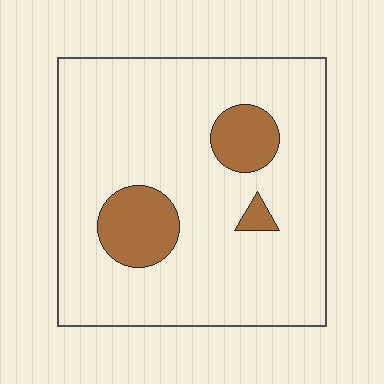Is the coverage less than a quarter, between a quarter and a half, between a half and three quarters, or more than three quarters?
Less than a quarter.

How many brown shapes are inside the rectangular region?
3.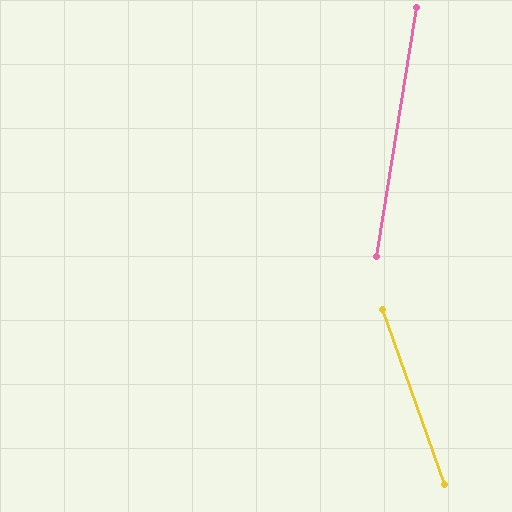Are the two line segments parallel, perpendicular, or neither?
Neither parallel nor perpendicular — they differ by about 29°.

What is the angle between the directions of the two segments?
Approximately 29 degrees.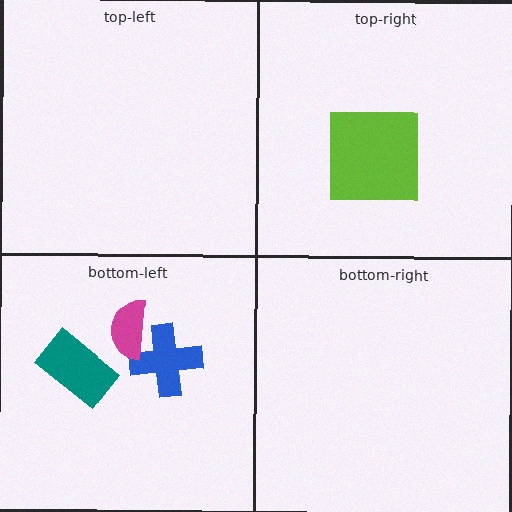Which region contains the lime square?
The top-right region.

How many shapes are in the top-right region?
1.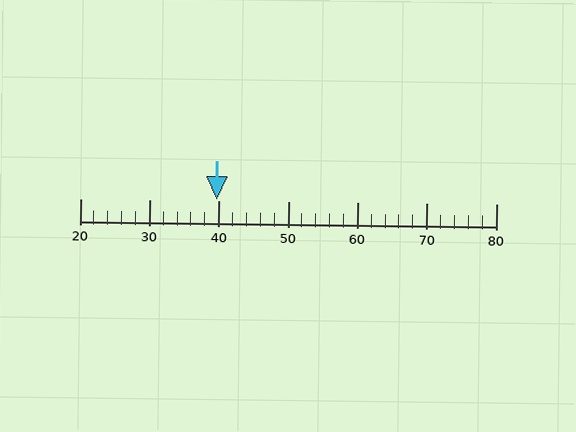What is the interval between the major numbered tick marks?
The major tick marks are spaced 10 units apart.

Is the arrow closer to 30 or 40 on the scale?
The arrow is closer to 40.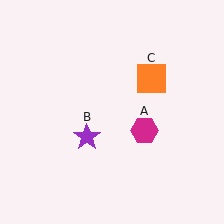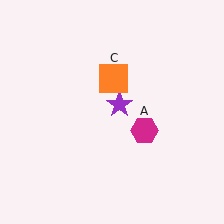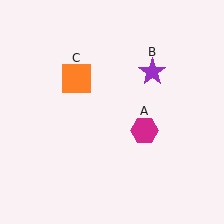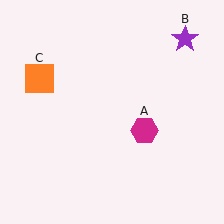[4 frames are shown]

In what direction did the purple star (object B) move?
The purple star (object B) moved up and to the right.